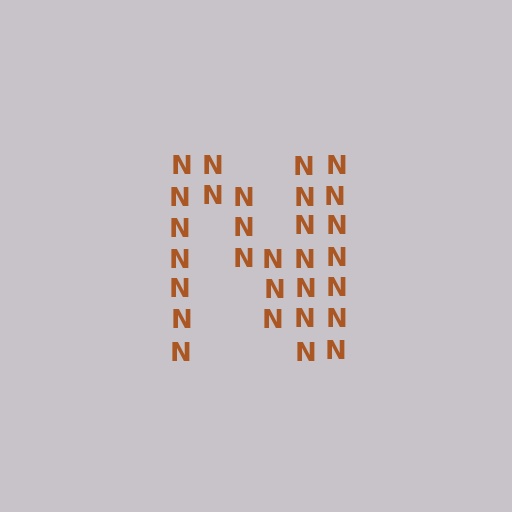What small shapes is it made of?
It is made of small letter N's.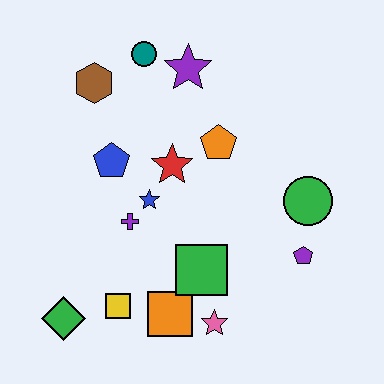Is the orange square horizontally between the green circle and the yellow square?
Yes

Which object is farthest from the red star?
The green diamond is farthest from the red star.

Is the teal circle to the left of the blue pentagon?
No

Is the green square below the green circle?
Yes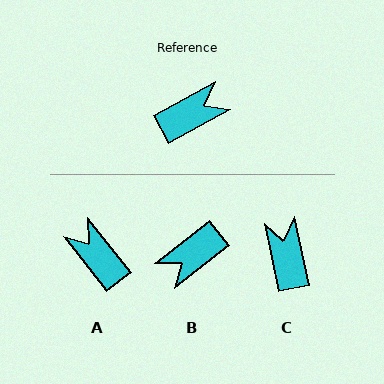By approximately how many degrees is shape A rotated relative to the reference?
Approximately 100 degrees counter-clockwise.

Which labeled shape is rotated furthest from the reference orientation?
B, about 171 degrees away.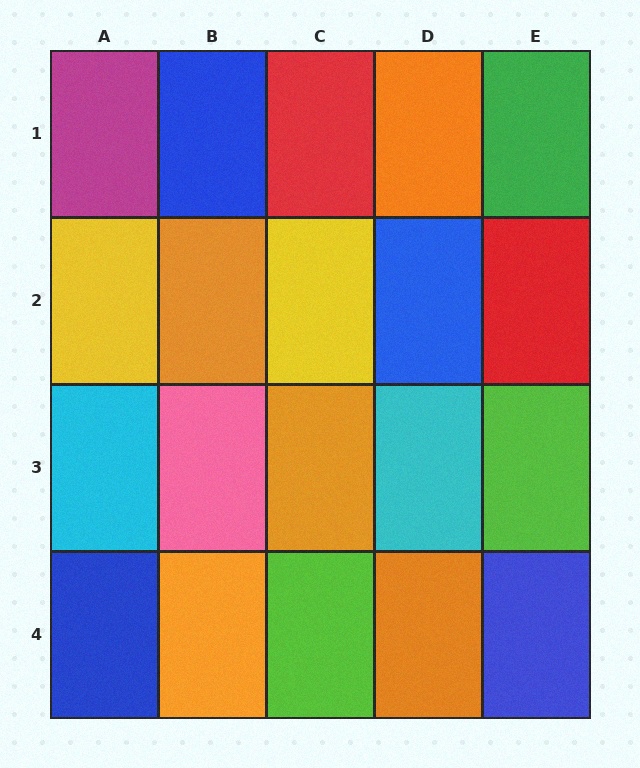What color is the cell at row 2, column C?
Yellow.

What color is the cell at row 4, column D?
Orange.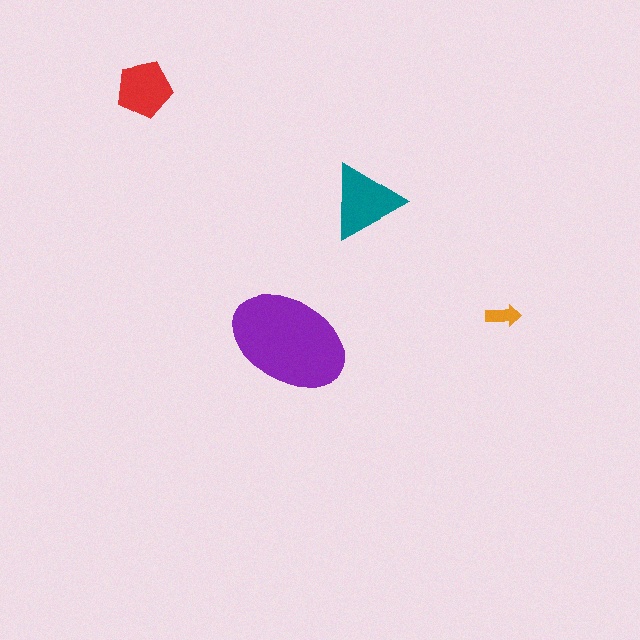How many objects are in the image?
There are 4 objects in the image.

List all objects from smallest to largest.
The orange arrow, the red pentagon, the teal triangle, the purple ellipse.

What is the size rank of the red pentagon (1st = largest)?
3rd.